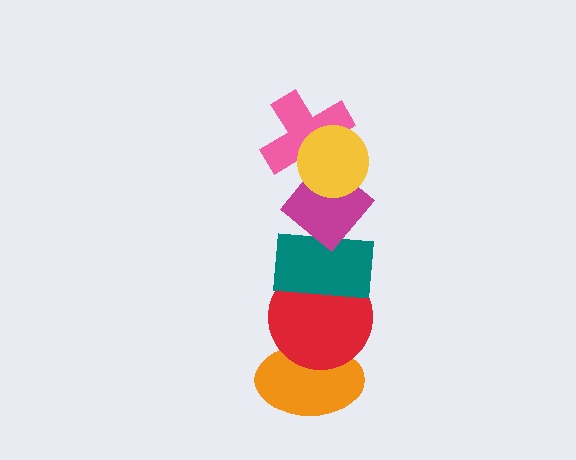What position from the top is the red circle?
The red circle is 5th from the top.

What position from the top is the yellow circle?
The yellow circle is 1st from the top.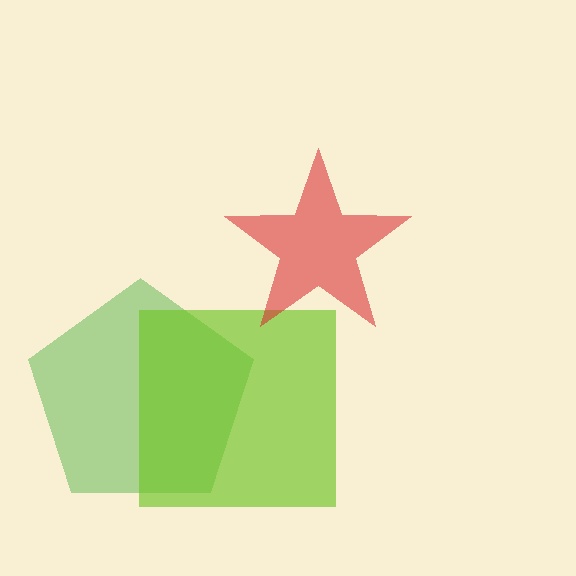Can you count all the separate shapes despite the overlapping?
Yes, there are 3 separate shapes.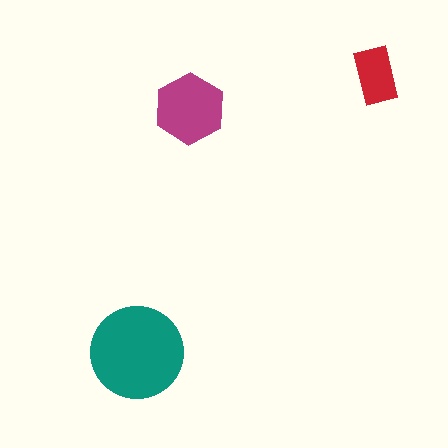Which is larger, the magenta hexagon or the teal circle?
The teal circle.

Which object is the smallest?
The red rectangle.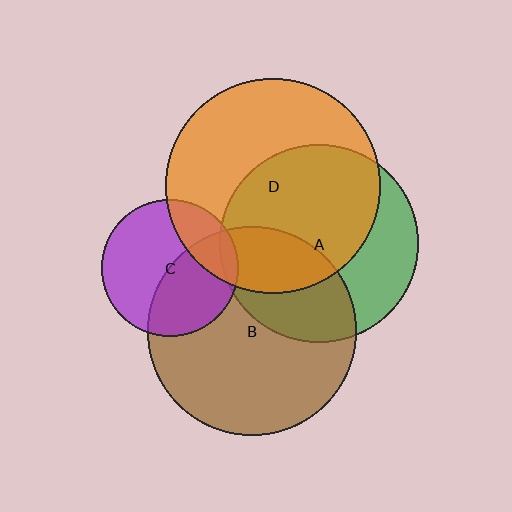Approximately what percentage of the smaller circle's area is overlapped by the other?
Approximately 20%.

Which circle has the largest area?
Circle D (orange).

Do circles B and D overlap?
Yes.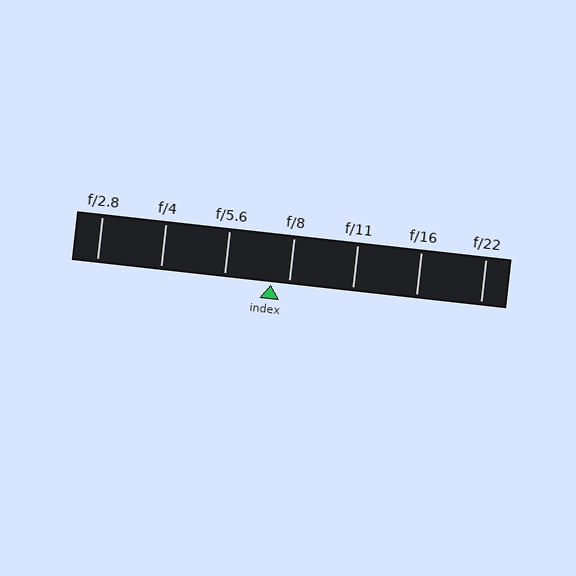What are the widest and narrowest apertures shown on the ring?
The widest aperture shown is f/2.8 and the narrowest is f/22.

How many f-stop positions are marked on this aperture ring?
There are 7 f-stop positions marked.